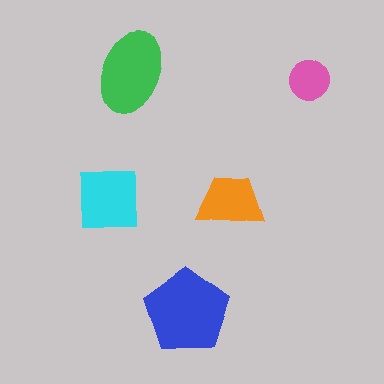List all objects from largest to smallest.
The blue pentagon, the green ellipse, the cyan square, the orange trapezoid, the pink circle.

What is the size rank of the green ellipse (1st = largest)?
2nd.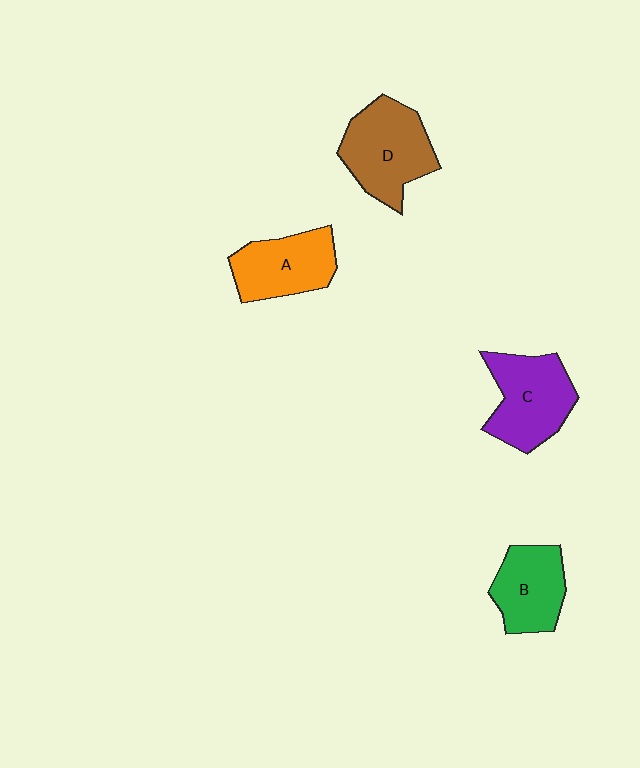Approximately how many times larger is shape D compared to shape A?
Approximately 1.2 times.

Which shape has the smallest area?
Shape B (green).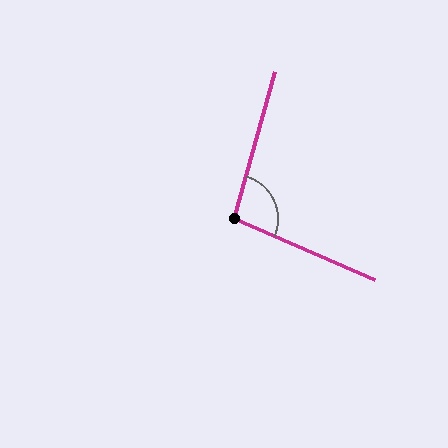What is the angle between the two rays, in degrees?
Approximately 98 degrees.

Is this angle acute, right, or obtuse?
It is obtuse.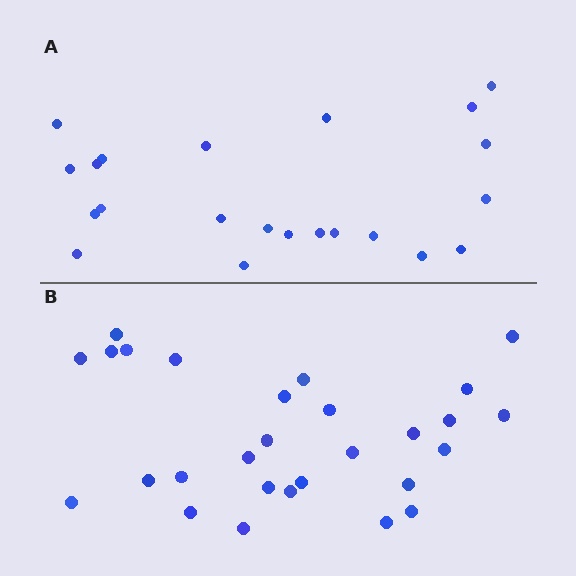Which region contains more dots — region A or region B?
Region B (the bottom region) has more dots.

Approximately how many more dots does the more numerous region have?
Region B has about 6 more dots than region A.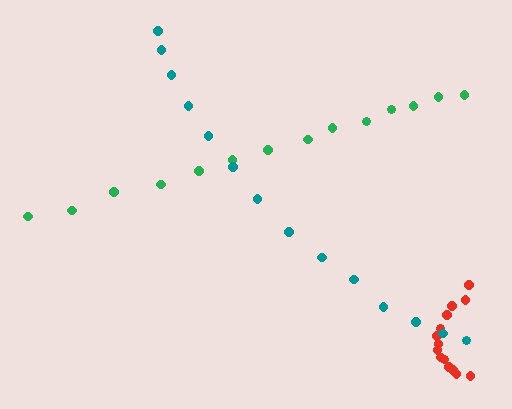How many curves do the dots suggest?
There are 3 distinct paths.